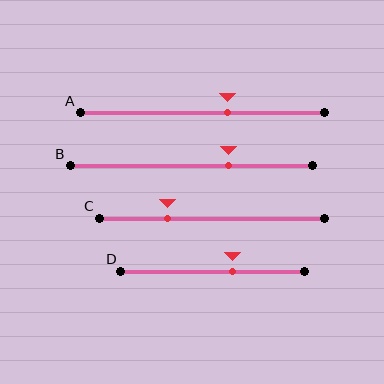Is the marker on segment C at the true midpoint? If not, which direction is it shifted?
No, the marker on segment C is shifted to the left by about 20% of the segment length.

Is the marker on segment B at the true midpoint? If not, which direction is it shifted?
No, the marker on segment B is shifted to the right by about 15% of the segment length.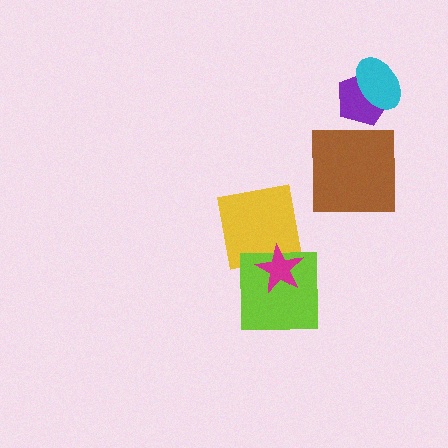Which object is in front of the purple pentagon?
The cyan ellipse is in front of the purple pentagon.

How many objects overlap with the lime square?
1 object overlaps with the lime square.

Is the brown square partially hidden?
No, no other shape covers it.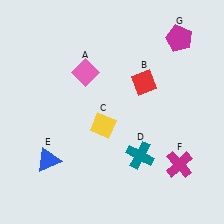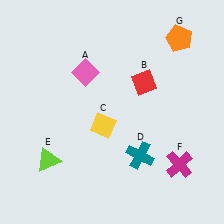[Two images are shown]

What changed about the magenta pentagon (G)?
In Image 1, G is magenta. In Image 2, it changed to orange.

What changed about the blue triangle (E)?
In Image 1, E is blue. In Image 2, it changed to lime.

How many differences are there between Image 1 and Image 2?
There are 2 differences between the two images.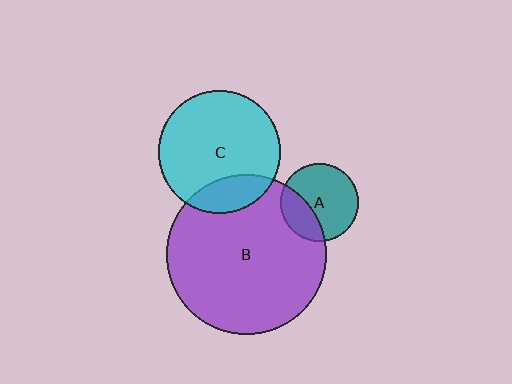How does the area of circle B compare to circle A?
Approximately 4.2 times.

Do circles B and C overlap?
Yes.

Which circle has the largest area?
Circle B (purple).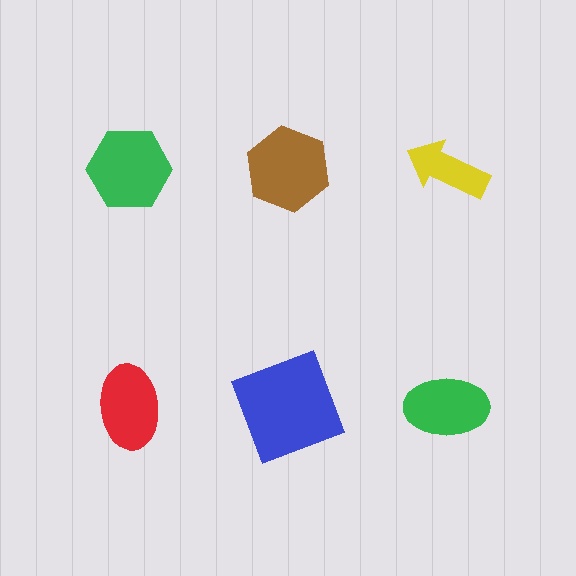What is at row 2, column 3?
A green ellipse.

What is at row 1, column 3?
A yellow arrow.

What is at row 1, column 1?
A green hexagon.